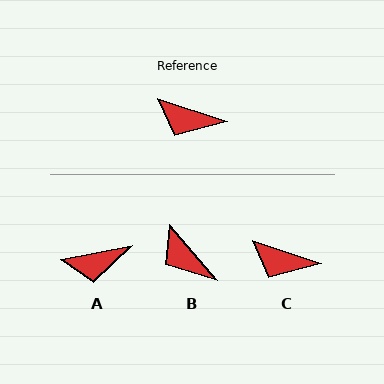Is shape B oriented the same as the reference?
No, it is off by about 31 degrees.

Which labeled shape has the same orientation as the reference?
C.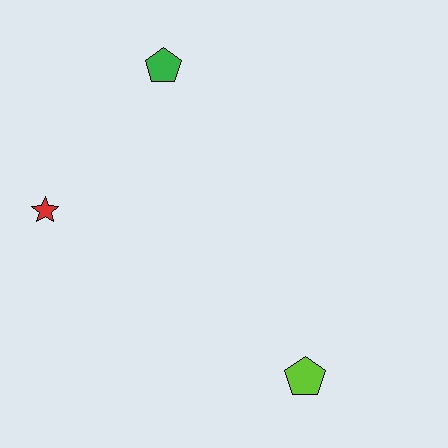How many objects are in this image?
There are 3 objects.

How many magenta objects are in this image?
There are no magenta objects.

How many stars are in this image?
There is 1 star.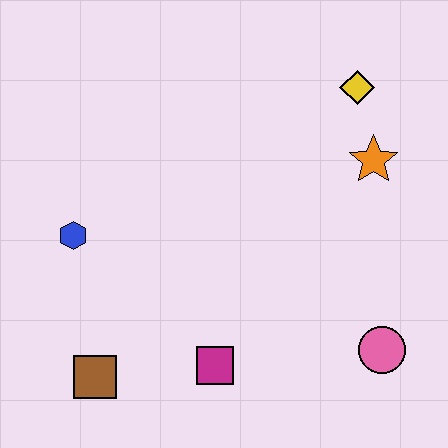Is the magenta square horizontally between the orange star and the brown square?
Yes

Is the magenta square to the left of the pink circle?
Yes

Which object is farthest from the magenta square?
The yellow diamond is farthest from the magenta square.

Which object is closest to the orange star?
The yellow diamond is closest to the orange star.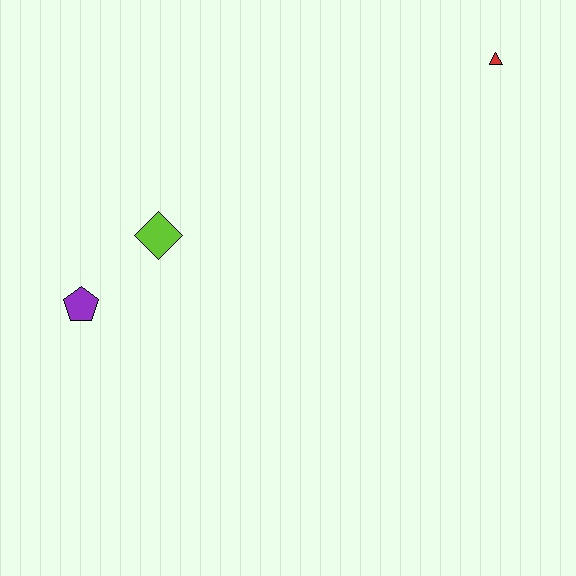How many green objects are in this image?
There are no green objects.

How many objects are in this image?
There are 3 objects.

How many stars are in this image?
There are no stars.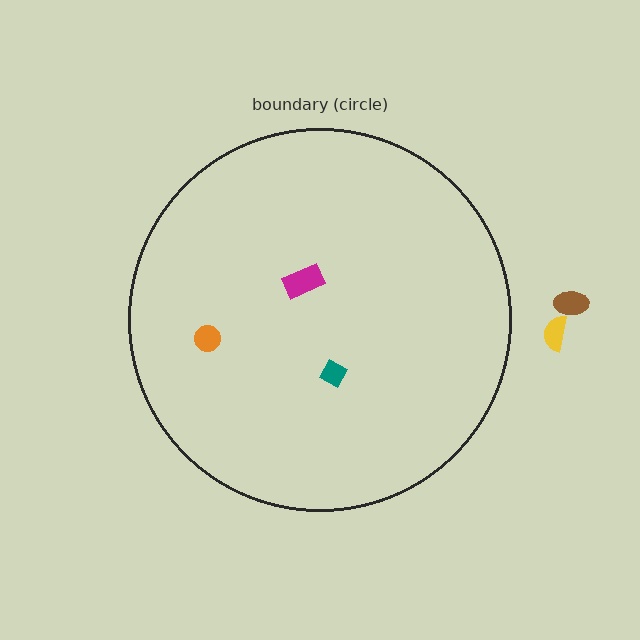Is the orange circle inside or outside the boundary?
Inside.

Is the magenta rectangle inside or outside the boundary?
Inside.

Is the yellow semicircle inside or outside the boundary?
Outside.